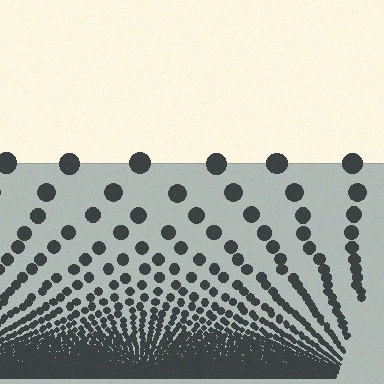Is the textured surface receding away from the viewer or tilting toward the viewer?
The surface appears to tilt toward the viewer. Texture elements get larger and sparser toward the top.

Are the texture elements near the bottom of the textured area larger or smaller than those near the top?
Smaller. The gradient is inverted — elements near the bottom are smaller and denser.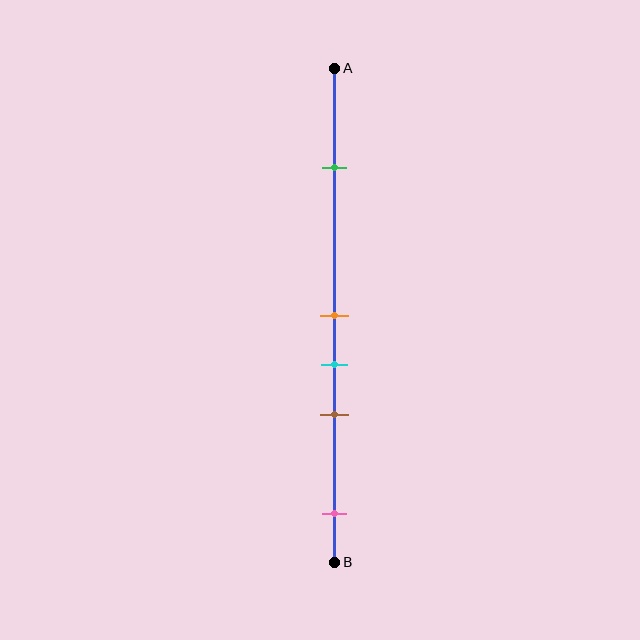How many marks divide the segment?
There are 5 marks dividing the segment.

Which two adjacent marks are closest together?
The orange and cyan marks are the closest adjacent pair.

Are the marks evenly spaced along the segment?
No, the marks are not evenly spaced.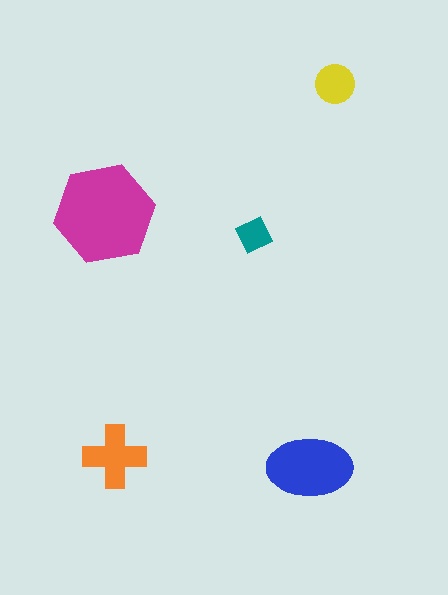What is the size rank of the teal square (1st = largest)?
5th.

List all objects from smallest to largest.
The teal square, the yellow circle, the orange cross, the blue ellipse, the magenta hexagon.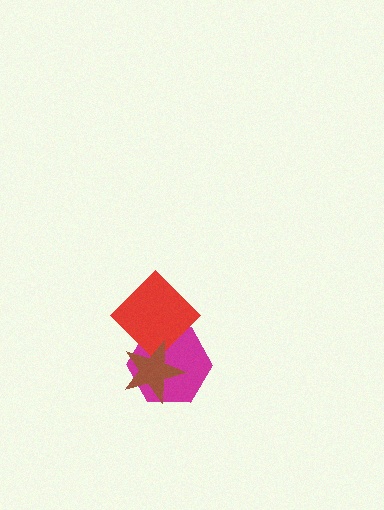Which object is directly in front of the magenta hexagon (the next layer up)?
The red diamond is directly in front of the magenta hexagon.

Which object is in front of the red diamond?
The brown star is in front of the red diamond.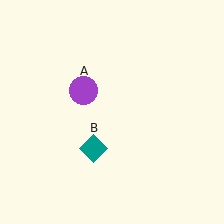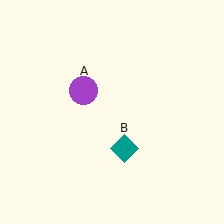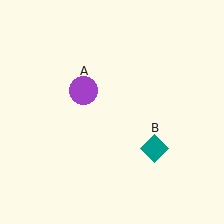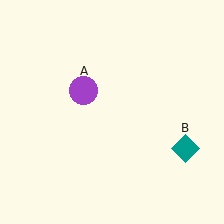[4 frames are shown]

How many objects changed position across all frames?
1 object changed position: teal diamond (object B).